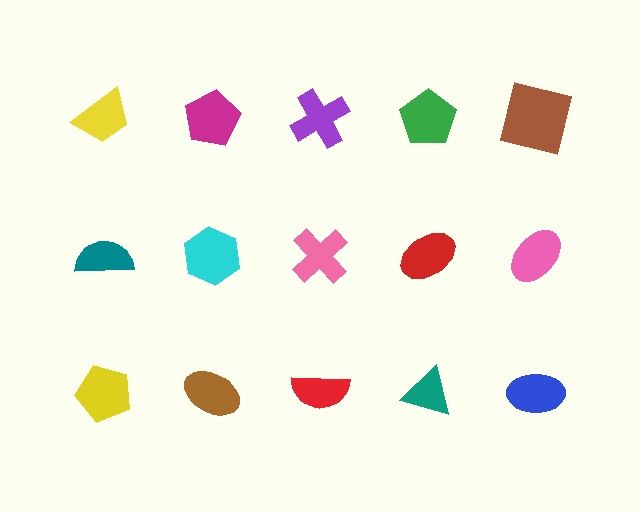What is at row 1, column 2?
A magenta pentagon.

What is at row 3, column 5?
A blue ellipse.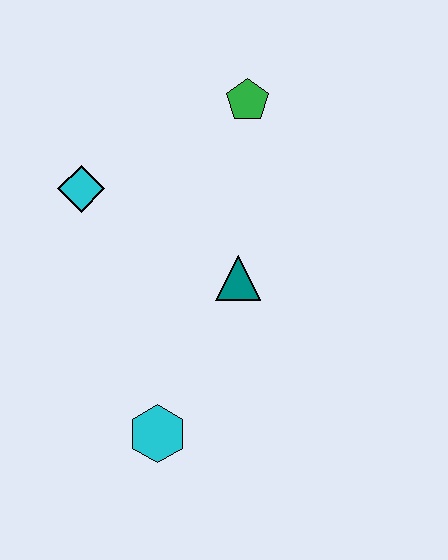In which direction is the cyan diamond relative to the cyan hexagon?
The cyan diamond is above the cyan hexagon.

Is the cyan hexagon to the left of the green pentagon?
Yes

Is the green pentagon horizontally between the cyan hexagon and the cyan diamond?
No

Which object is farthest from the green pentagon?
The cyan hexagon is farthest from the green pentagon.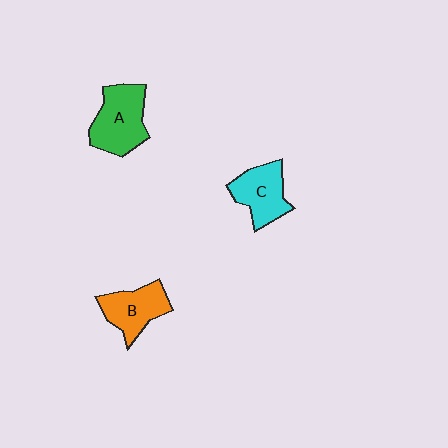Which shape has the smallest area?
Shape B (orange).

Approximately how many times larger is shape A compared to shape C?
Approximately 1.2 times.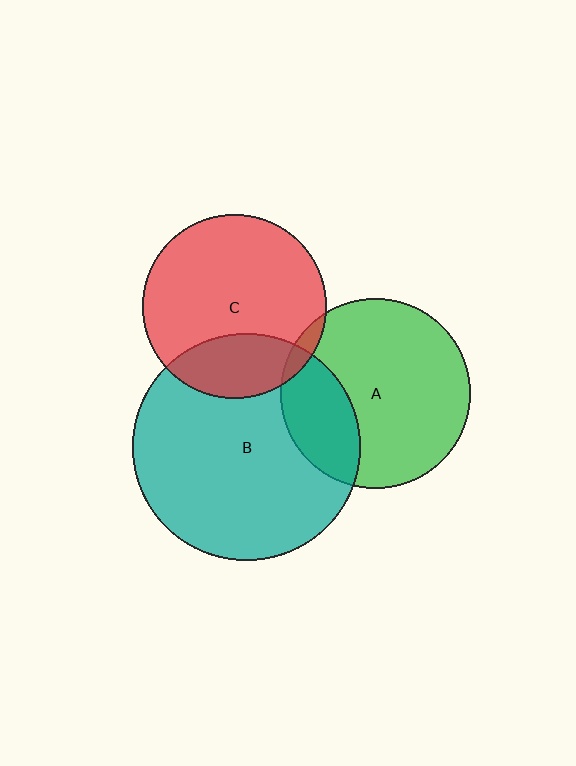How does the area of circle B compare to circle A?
Approximately 1.4 times.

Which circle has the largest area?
Circle B (teal).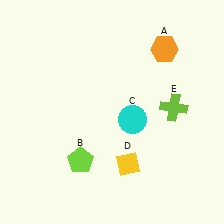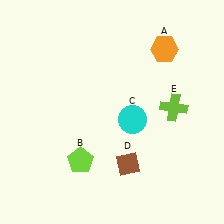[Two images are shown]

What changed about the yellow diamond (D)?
In Image 1, D is yellow. In Image 2, it changed to brown.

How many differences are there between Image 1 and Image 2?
There is 1 difference between the two images.